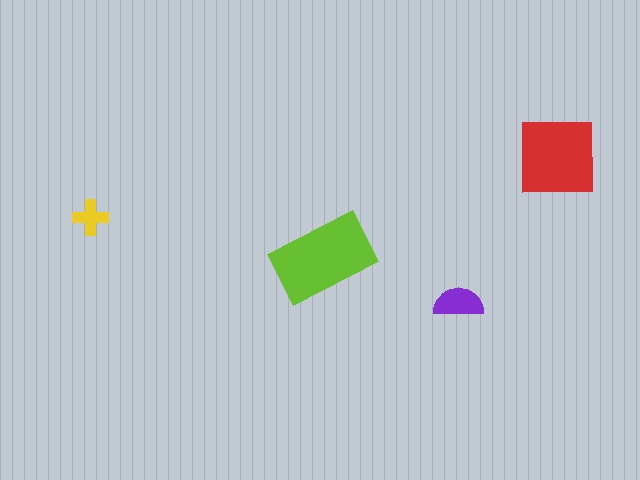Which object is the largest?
The lime rectangle.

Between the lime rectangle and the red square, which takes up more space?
The lime rectangle.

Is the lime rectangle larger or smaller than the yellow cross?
Larger.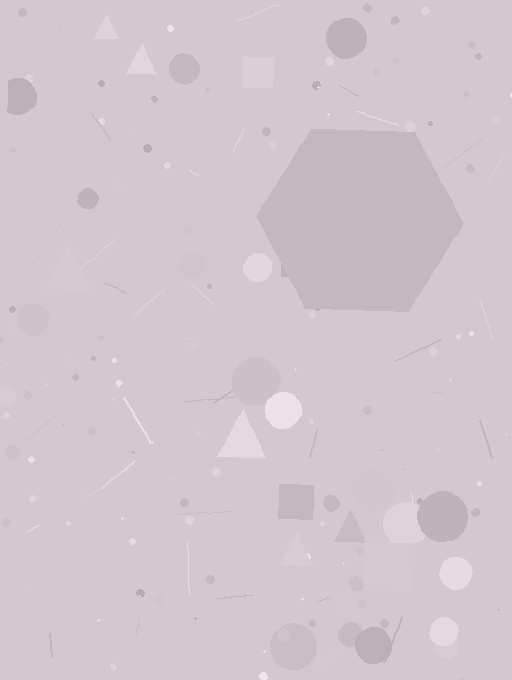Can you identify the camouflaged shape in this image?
The camouflaged shape is a hexagon.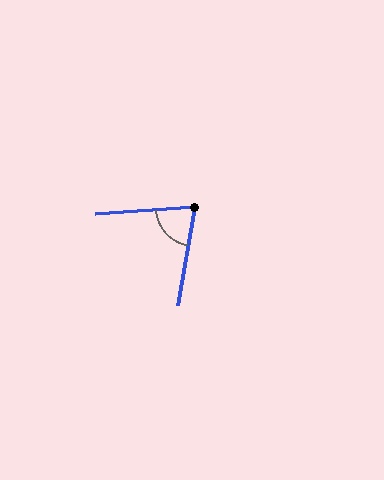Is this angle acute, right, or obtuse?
It is acute.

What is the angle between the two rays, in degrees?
Approximately 76 degrees.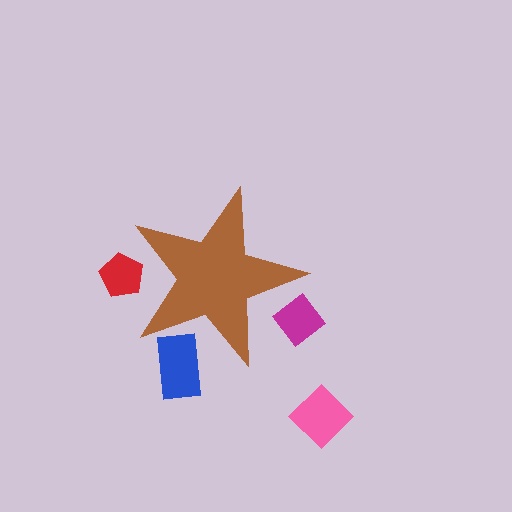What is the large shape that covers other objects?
A brown star.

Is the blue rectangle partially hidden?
Yes, the blue rectangle is partially hidden behind the brown star.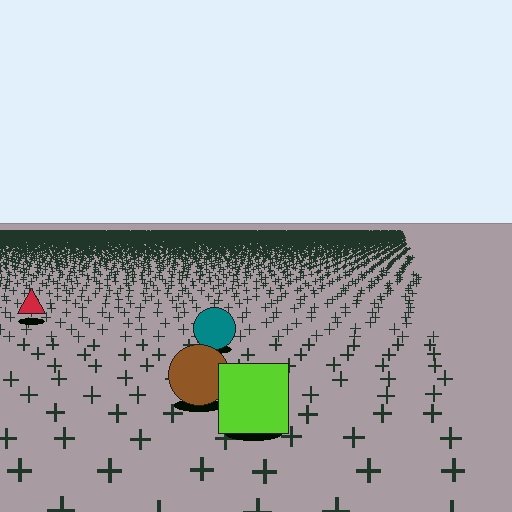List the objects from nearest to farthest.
From nearest to farthest: the lime square, the brown circle, the teal circle, the red triangle.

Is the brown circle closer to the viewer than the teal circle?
Yes. The brown circle is closer — you can tell from the texture gradient: the ground texture is coarser near it.